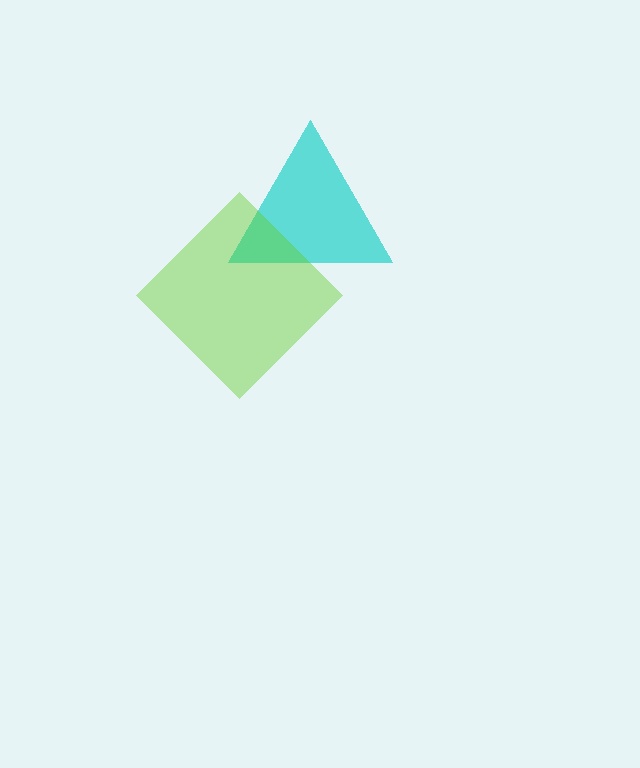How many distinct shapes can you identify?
There are 2 distinct shapes: a cyan triangle, a lime diamond.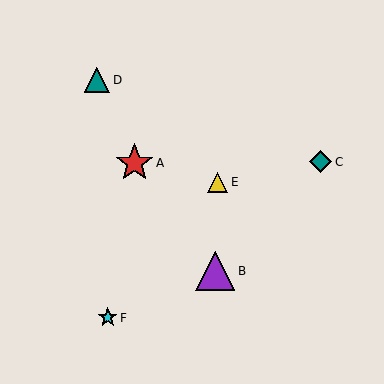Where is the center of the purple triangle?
The center of the purple triangle is at (215, 271).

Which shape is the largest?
The purple triangle (labeled B) is the largest.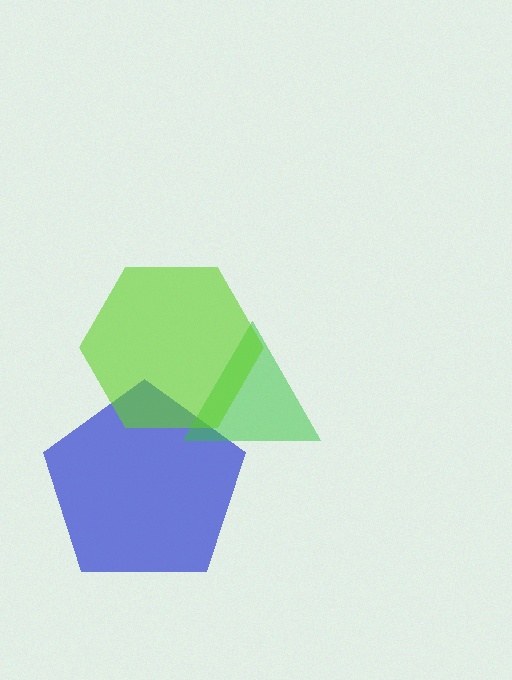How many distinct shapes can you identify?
There are 3 distinct shapes: a blue pentagon, a green triangle, a lime hexagon.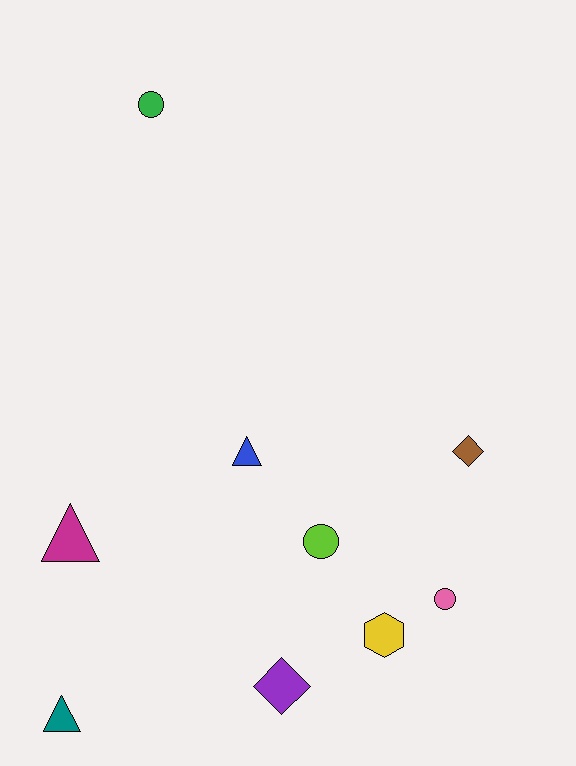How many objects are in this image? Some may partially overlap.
There are 9 objects.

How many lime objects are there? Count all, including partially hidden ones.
There is 1 lime object.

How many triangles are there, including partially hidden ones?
There are 3 triangles.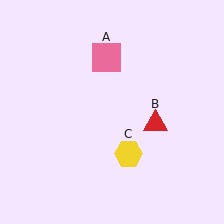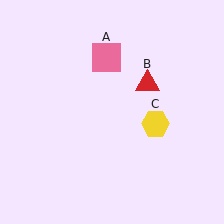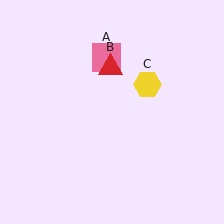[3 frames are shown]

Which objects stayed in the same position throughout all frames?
Pink square (object A) remained stationary.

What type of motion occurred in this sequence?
The red triangle (object B), yellow hexagon (object C) rotated counterclockwise around the center of the scene.